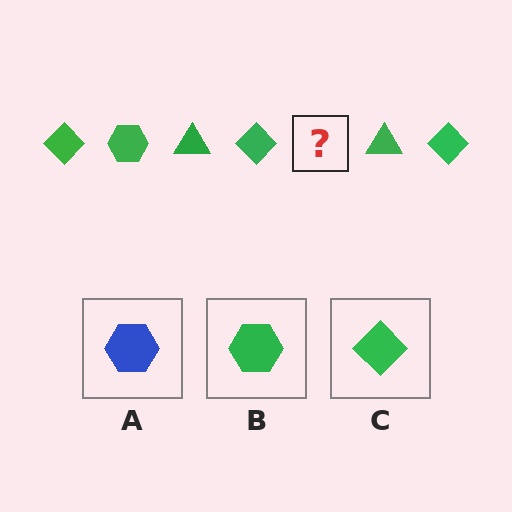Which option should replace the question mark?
Option B.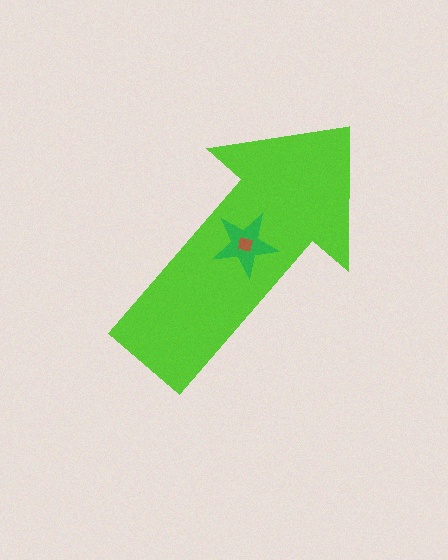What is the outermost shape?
The lime arrow.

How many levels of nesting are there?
3.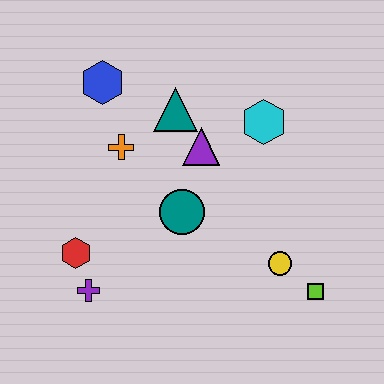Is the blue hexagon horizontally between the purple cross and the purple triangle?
Yes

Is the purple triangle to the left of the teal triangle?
No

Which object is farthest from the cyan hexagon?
The purple cross is farthest from the cyan hexagon.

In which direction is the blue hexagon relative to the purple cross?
The blue hexagon is above the purple cross.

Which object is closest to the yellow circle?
The lime square is closest to the yellow circle.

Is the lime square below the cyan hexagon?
Yes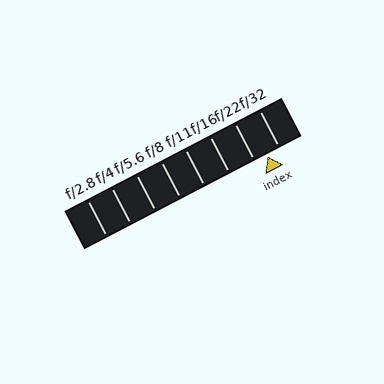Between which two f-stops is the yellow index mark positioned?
The index mark is between f/22 and f/32.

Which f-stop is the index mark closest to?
The index mark is closest to f/32.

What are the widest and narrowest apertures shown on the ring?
The widest aperture shown is f/2.8 and the narrowest is f/32.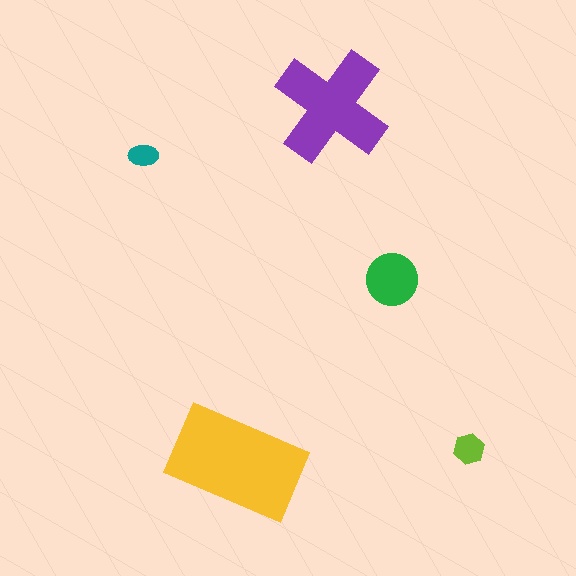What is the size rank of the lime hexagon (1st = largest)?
4th.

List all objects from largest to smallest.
The yellow rectangle, the purple cross, the green circle, the lime hexagon, the teal ellipse.